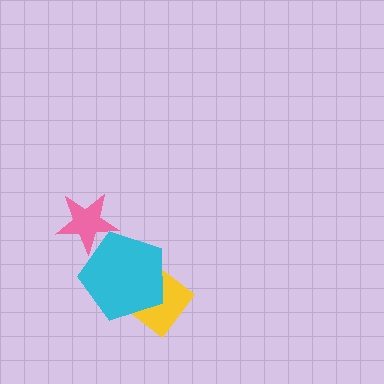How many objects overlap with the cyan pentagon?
2 objects overlap with the cyan pentagon.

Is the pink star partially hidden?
No, no other shape covers it.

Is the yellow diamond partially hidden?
Yes, it is partially covered by another shape.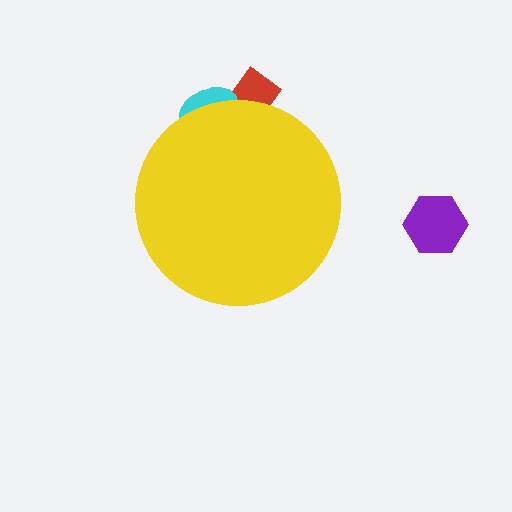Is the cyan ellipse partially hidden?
Yes, the cyan ellipse is partially hidden behind the yellow circle.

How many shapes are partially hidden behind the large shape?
2 shapes are partially hidden.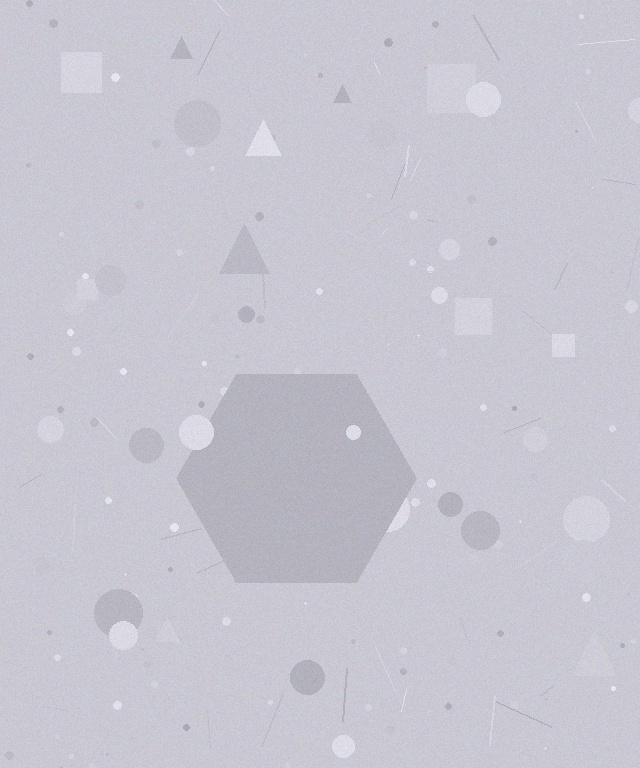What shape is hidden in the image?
A hexagon is hidden in the image.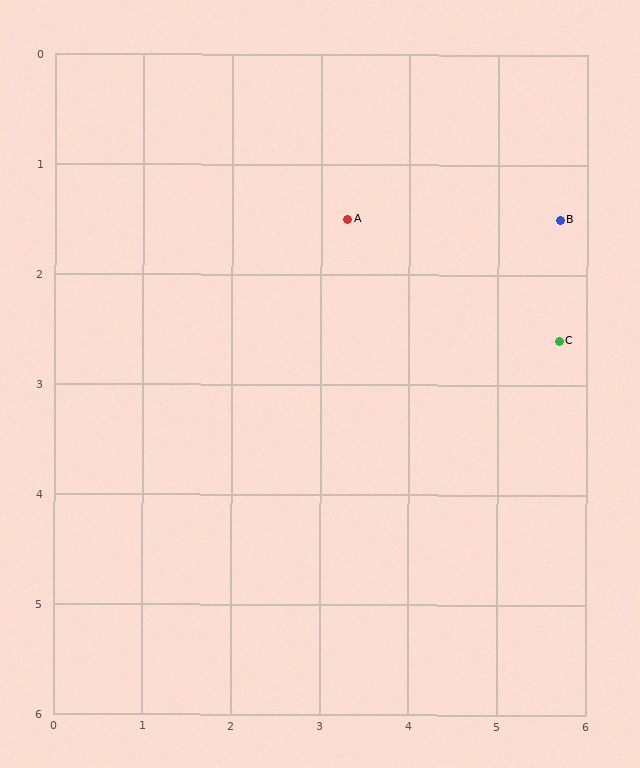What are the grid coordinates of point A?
Point A is at approximately (3.3, 1.5).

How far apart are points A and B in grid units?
Points A and B are about 2.4 grid units apart.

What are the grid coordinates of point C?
Point C is at approximately (5.7, 2.6).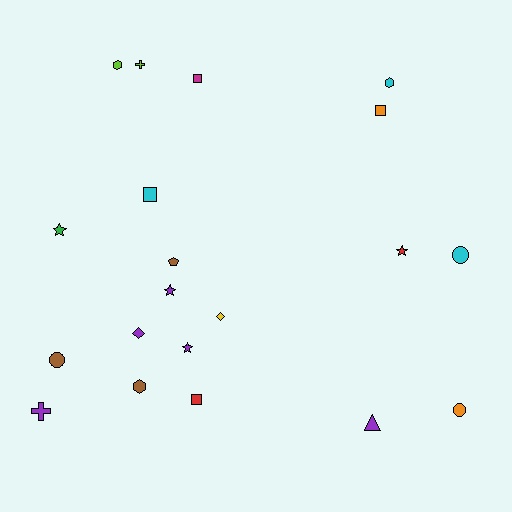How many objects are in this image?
There are 20 objects.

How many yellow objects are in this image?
There is 1 yellow object.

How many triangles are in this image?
There is 1 triangle.